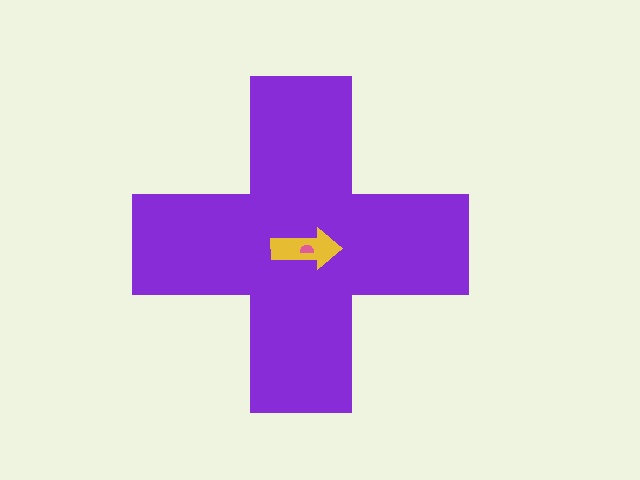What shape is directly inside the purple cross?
The yellow arrow.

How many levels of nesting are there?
3.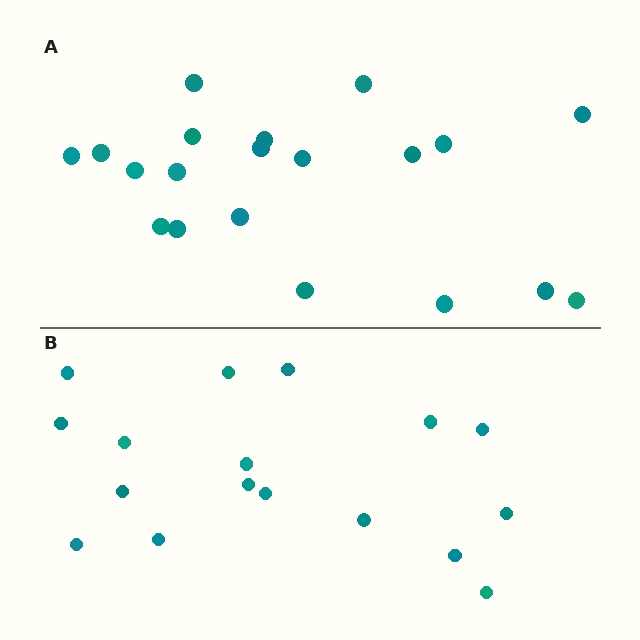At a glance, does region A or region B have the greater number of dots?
Region A (the top region) has more dots.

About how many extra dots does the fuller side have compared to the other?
Region A has just a few more — roughly 2 or 3 more dots than region B.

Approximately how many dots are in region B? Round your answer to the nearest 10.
About 20 dots. (The exact count is 17, which rounds to 20.)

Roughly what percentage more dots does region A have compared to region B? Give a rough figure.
About 20% more.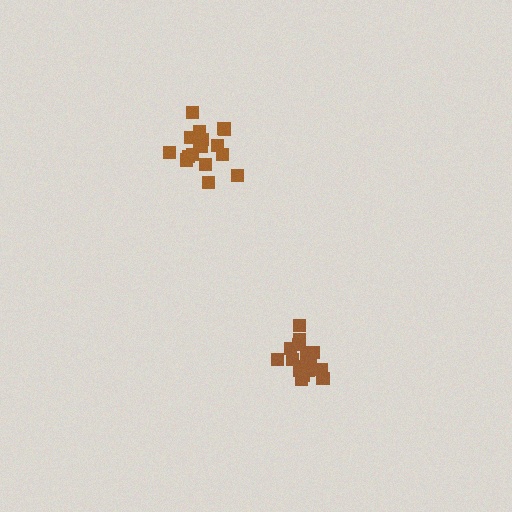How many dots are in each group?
Group 1: 18 dots, Group 2: 17 dots (35 total).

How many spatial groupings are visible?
There are 2 spatial groupings.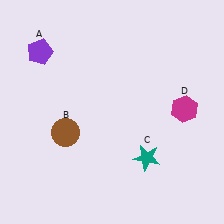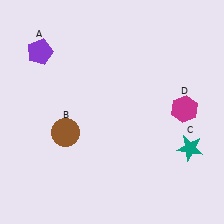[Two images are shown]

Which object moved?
The teal star (C) moved right.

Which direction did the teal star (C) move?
The teal star (C) moved right.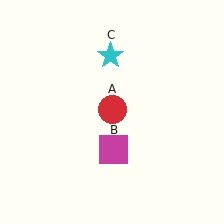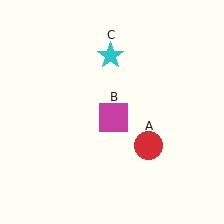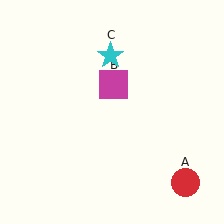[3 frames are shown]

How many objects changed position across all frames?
2 objects changed position: red circle (object A), magenta square (object B).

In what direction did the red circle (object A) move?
The red circle (object A) moved down and to the right.